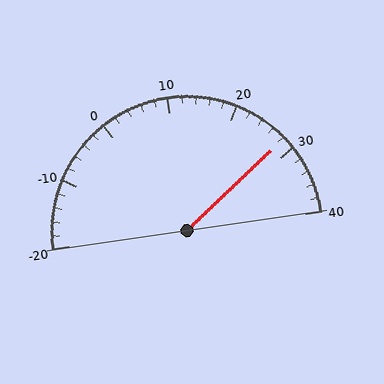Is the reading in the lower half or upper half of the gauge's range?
The reading is in the upper half of the range (-20 to 40).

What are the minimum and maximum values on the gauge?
The gauge ranges from -20 to 40.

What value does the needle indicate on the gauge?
The needle indicates approximately 28.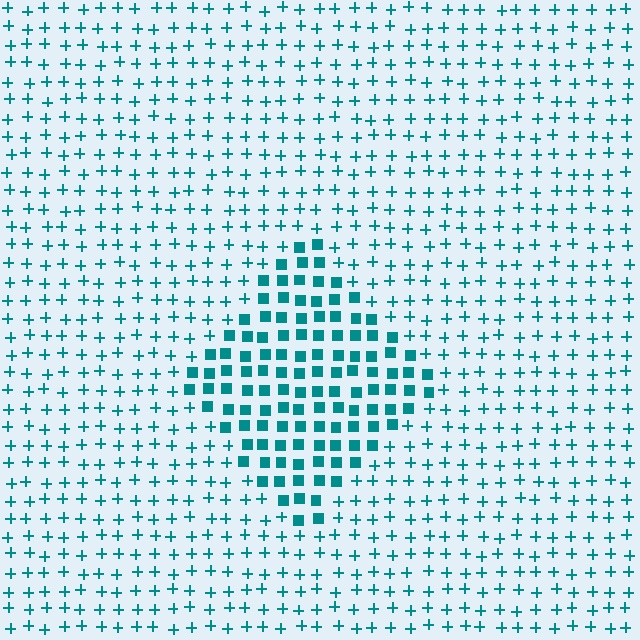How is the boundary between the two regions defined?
The boundary is defined by a change in element shape: squares inside vs. plus signs outside. All elements share the same color and spacing.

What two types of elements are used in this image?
The image uses squares inside the diamond region and plus signs outside it.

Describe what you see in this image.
The image is filled with small teal elements arranged in a uniform grid. A diamond-shaped region contains squares, while the surrounding area contains plus signs. The boundary is defined purely by the change in element shape.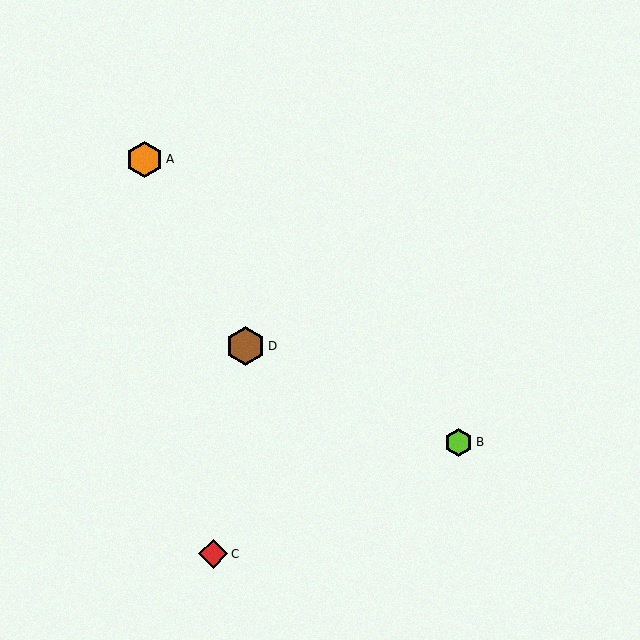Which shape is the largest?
The brown hexagon (labeled D) is the largest.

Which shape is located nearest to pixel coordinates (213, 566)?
The red diamond (labeled C) at (213, 554) is nearest to that location.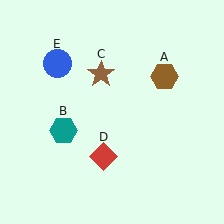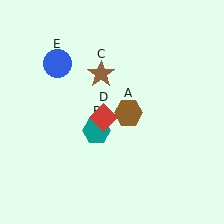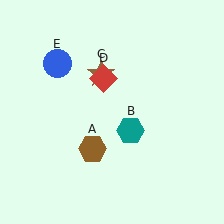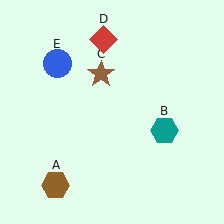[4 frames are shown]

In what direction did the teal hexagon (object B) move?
The teal hexagon (object B) moved right.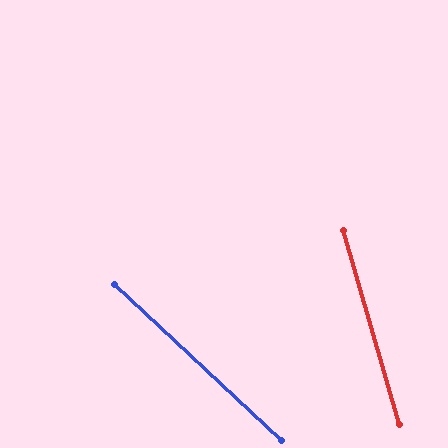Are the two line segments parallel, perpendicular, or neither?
Neither parallel nor perpendicular — they differ by about 31°.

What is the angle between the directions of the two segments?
Approximately 31 degrees.